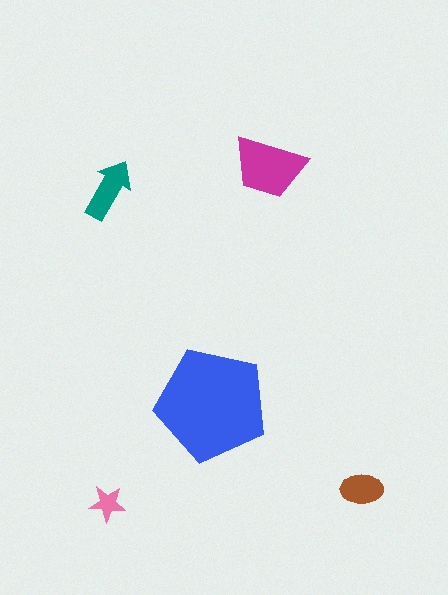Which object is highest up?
The magenta trapezoid is topmost.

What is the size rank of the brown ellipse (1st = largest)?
4th.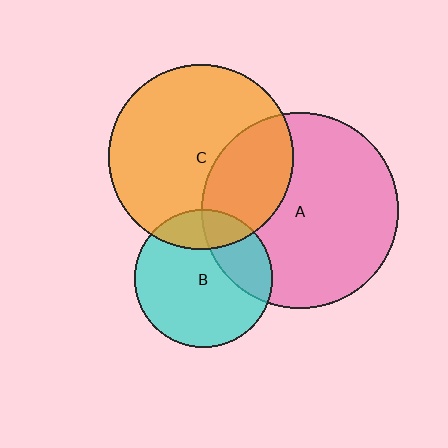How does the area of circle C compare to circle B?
Approximately 1.8 times.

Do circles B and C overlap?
Yes.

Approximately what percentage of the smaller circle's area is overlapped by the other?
Approximately 20%.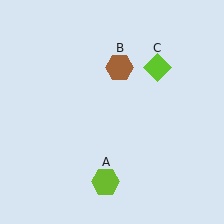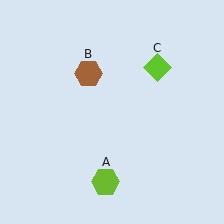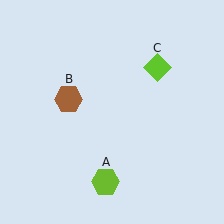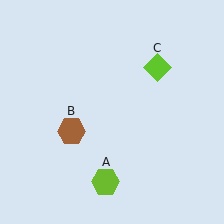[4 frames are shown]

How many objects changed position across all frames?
1 object changed position: brown hexagon (object B).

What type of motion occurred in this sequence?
The brown hexagon (object B) rotated counterclockwise around the center of the scene.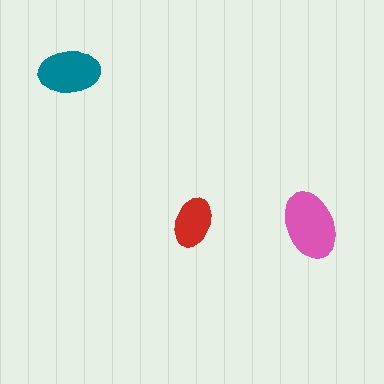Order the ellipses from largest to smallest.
the pink one, the teal one, the red one.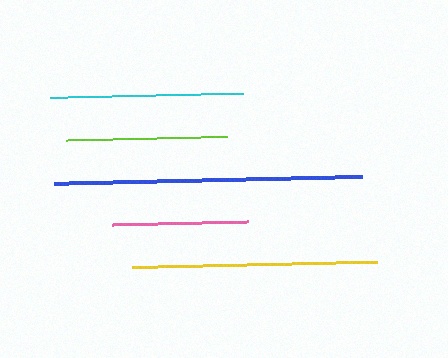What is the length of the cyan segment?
The cyan segment is approximately 193 pixels long.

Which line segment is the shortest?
The pink line is the shortest at approximately 136 pixels.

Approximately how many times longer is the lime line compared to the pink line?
The lime line is approximately 1.2 times the length of the pink line.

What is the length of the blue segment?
The blue segment is approximately 309 pixels long.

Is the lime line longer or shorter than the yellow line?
The yellow line is longer than the lime line.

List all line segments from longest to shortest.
From longest to shortest: blue, yellow, cyan, lime, pink.